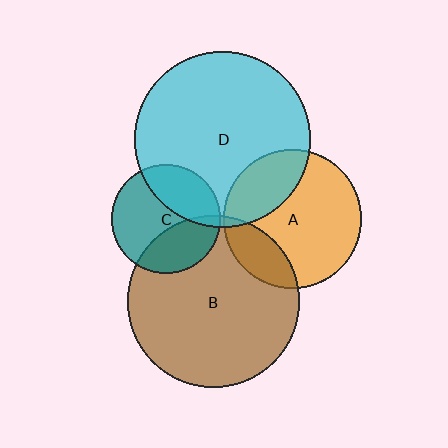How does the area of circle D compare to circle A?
Approximately 1.6 times.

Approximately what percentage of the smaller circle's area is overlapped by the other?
Approximately 5%.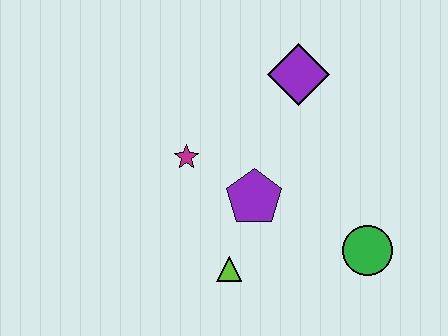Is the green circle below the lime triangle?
No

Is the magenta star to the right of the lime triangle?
No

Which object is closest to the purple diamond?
The purple pentagon is closest to the purple diamond.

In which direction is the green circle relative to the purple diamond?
The green circle is below the purple diamond.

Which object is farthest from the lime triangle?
The purple diamond is farthest from the lime triangle.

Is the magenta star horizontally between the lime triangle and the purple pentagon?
No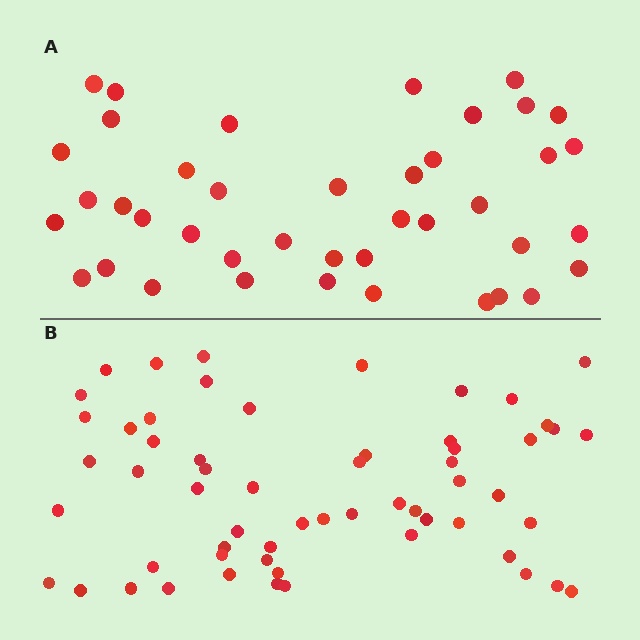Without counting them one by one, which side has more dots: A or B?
Region B (the bottom region) has more dots.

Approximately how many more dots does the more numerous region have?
Region B has approximately 20 more dots than region A.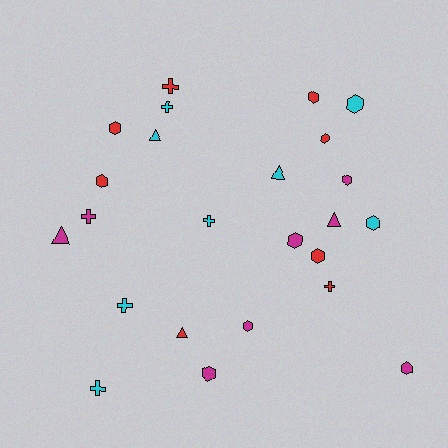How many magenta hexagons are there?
There are 5 magenta hexagons.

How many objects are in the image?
There are 24 objects.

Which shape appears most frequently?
Hexagon, with 12 objects.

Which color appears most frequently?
Magenta, with 8 objects.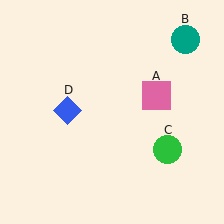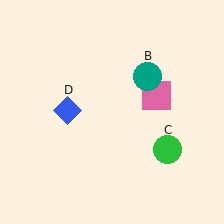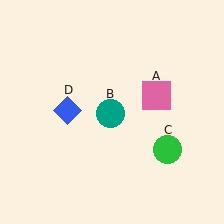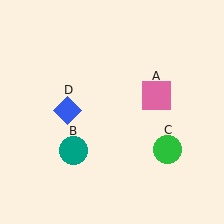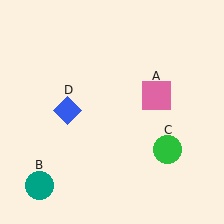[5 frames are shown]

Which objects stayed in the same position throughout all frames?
Pink square (object A) and green circle (object C) and blue diamond (object D) remained stationary.